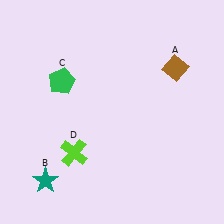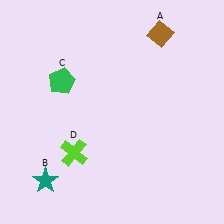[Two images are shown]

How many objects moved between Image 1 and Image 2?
1 object moved between the two images.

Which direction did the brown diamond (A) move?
The brown diamond (A) moved up.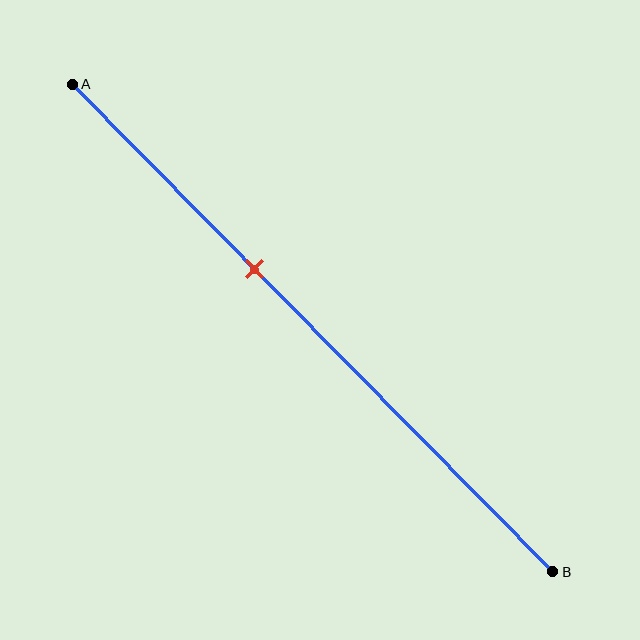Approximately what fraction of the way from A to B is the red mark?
The red mark is approximately 40% of the way from A to B.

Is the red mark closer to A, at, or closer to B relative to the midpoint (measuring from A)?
The red mark is closer to point A than the midpoint of segment AB.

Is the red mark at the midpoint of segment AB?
No, the mark is at about 40% from A, not at the 50% midpoint.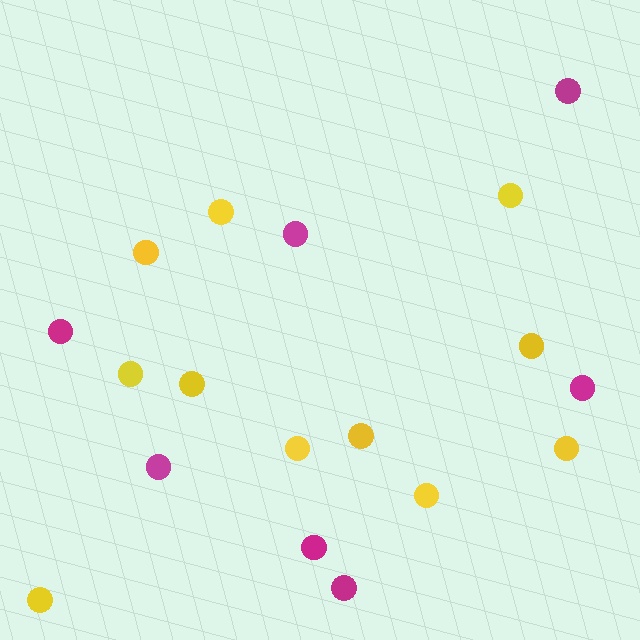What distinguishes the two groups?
There are 2 groups: one group of yellow circles (11) and one group of magenta circles (7).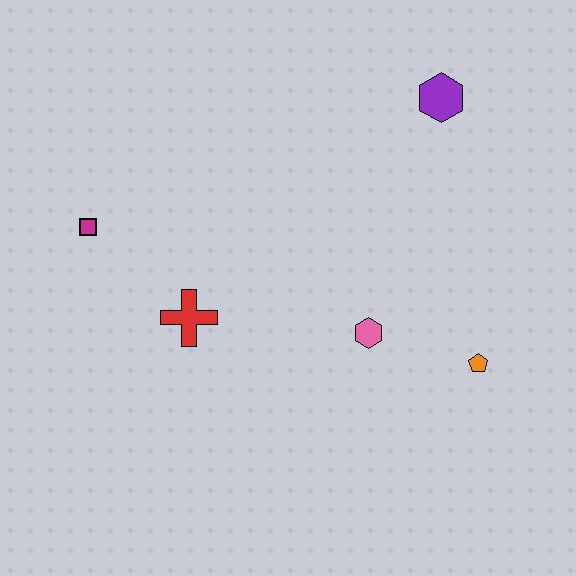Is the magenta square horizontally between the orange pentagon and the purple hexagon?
No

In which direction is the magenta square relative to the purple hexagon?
The magenta square is to the left of the purple hexagon.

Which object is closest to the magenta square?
The red cross is closest to the magenta square.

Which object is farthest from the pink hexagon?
The magenta square is farthest from the pink hexagon.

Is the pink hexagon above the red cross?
No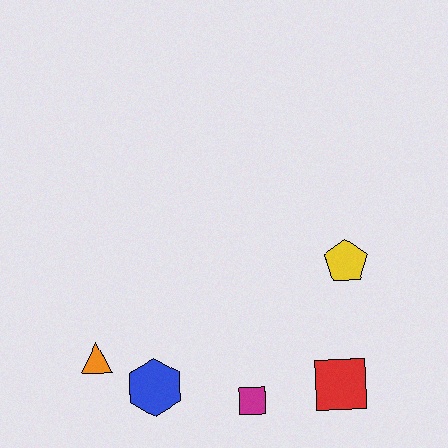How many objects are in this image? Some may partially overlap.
There are 5 objects.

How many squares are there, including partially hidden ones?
There are 2 squares.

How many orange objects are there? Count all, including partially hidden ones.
There is 1 orange object.